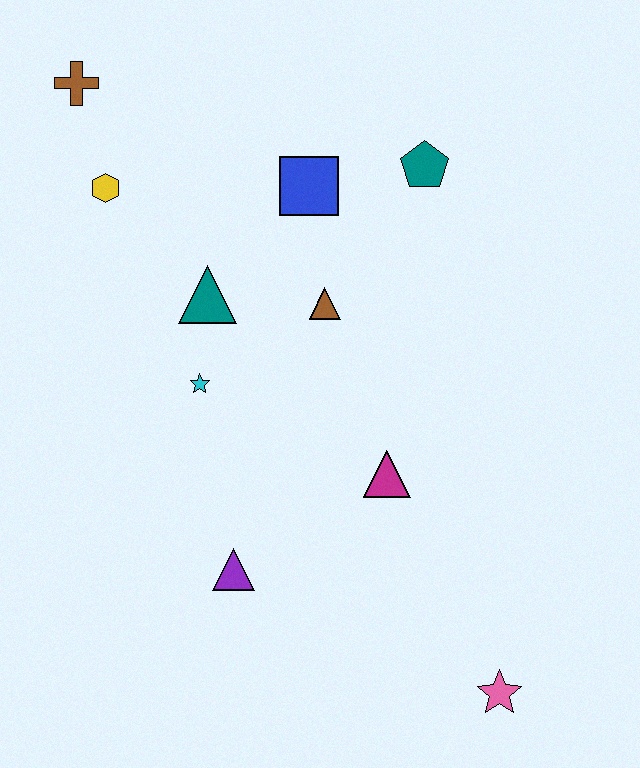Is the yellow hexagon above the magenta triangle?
Yes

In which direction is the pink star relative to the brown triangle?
The pink star is below the brown triangle.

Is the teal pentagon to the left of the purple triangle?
No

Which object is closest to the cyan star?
The teal triangle is closest to the cyan star.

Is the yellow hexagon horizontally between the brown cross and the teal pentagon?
Yes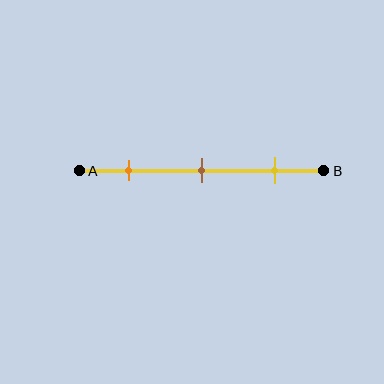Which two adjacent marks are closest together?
The orange and brown marks are the closest adjacent pair.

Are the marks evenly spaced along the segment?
Yes, the marks are approximately evenly spaced.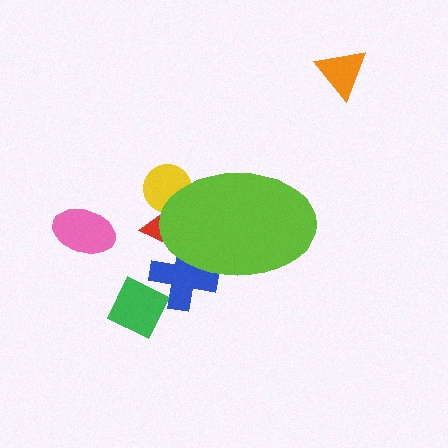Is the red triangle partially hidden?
Yes, the red triangle is partially hidden behind the lime ellipse.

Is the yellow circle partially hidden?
Yes, the yellow circle is partially hidden behind the lime ellipse.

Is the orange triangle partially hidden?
No, the orange triangle is fully visible.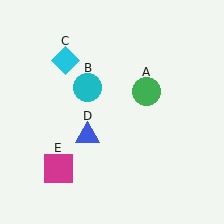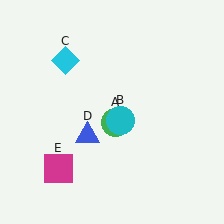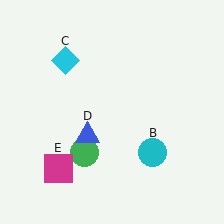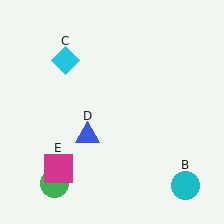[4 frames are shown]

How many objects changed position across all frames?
2 objects changed position: green circle (object A), cyan circle (object B).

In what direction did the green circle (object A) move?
The green circle (object A) moved down and to the left.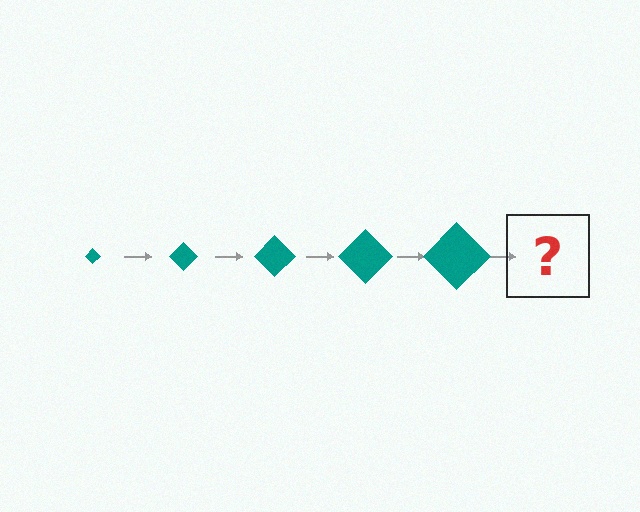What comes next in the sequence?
The next element should be a teal diamond, larger than the previous one.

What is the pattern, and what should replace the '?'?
The pattern is that the diamond gets progressively larger each step. The '?' should be a teal diamond, larger than the previous one.